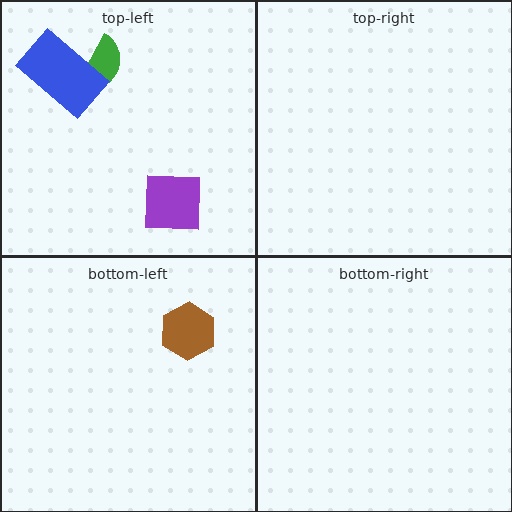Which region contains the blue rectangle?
The top-left region.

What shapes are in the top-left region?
The purple square, the green semicircle, the blue rectangle.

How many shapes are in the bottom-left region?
1.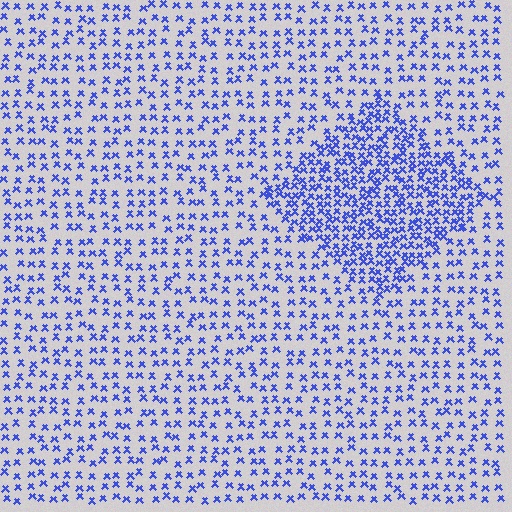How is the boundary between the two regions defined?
The boundary is defined by a change in element density (approximately 2.2x ratio). All elements are the same color, size, and shape.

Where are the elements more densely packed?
The elements are more densely packed inside the diamond boundary.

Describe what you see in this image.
The image contains small blue elements arranged at two different densities. A diamond-shaped region is visible where the elements are more densely packed than the surrounding area.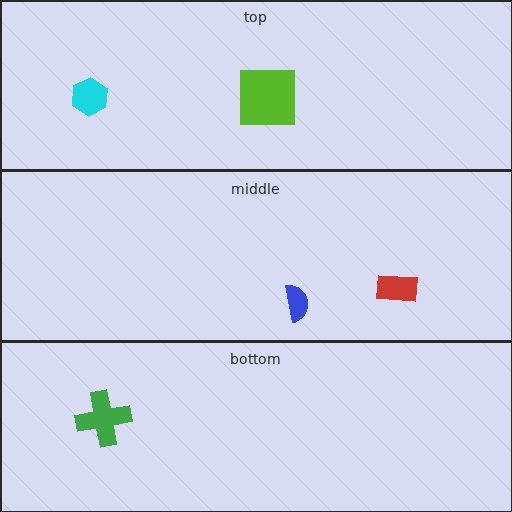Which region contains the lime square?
The top region.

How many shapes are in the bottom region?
1.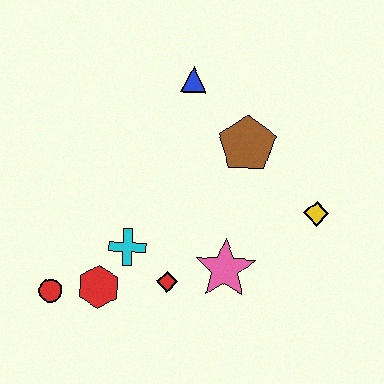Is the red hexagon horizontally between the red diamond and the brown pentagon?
No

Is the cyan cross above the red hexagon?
Yes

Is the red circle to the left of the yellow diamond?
Yes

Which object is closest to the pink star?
The red diamond is closest to the pink star.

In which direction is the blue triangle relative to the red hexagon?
The blue triangle is above the red hexagon.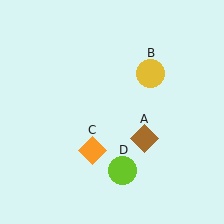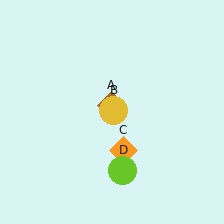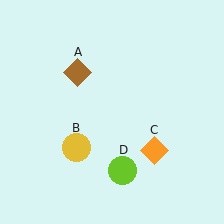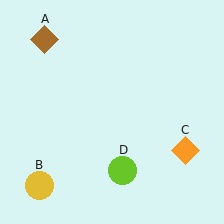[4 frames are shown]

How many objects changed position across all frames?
3 objects changed position: brown diamond (object A), yellow circle (object B), orange diamond (object C).